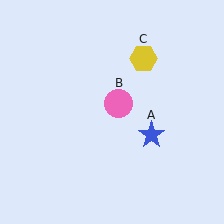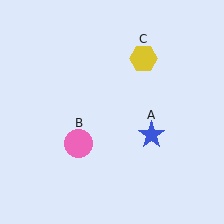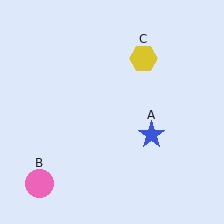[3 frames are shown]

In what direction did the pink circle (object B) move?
The pink circle (object B) moved down and to the left.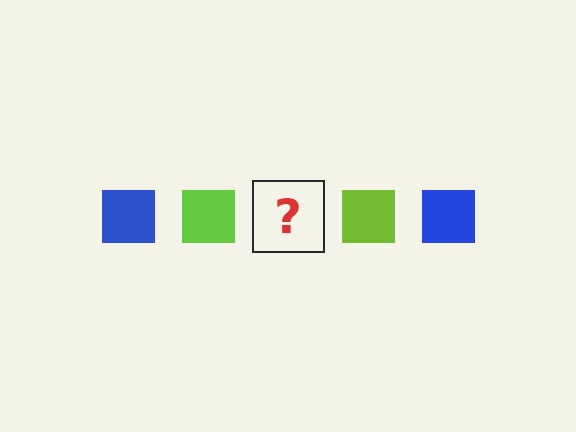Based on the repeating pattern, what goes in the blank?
The blank should be a blue square.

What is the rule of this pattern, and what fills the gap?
The rule is that the pattern cycles through blue, lime squares. The gap should be filled with a blue square.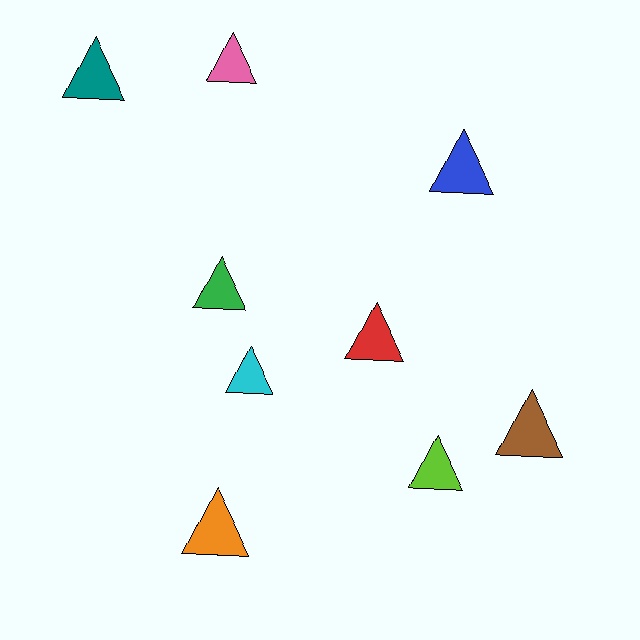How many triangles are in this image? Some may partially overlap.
There are 9 triangles.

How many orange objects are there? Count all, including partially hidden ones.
There is 1 orange object.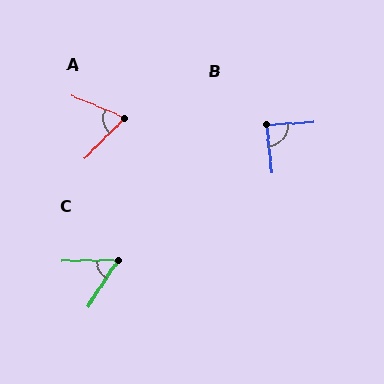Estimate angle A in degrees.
Approximately 68 degrees.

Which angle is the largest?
B, at approximately 86 degrees.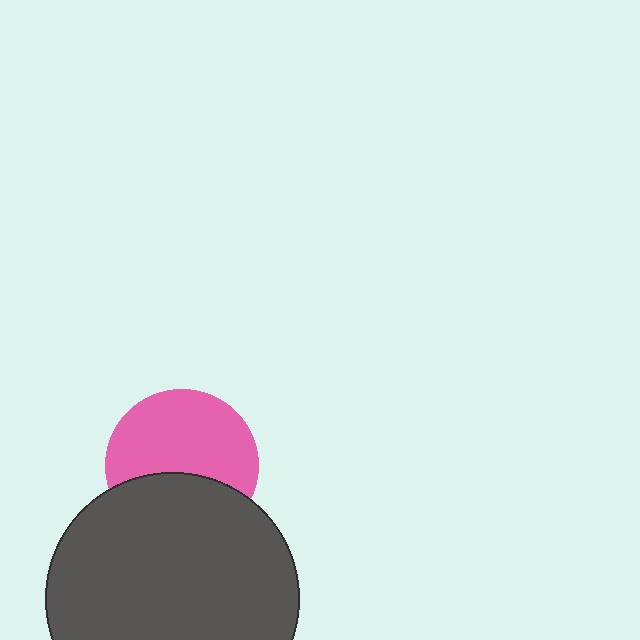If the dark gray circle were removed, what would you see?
You would see the complete pink circle.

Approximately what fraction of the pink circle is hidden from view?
Roughly 38% of the pink circle is hidden behind the dark gray circle.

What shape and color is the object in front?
The object in front is a dark gray circle.